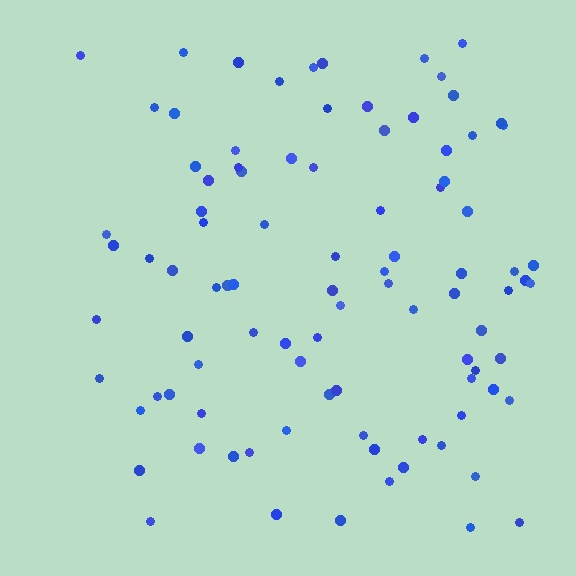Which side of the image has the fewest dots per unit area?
The left.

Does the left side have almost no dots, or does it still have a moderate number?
Still a moderate number, just noticeably fewer than the right.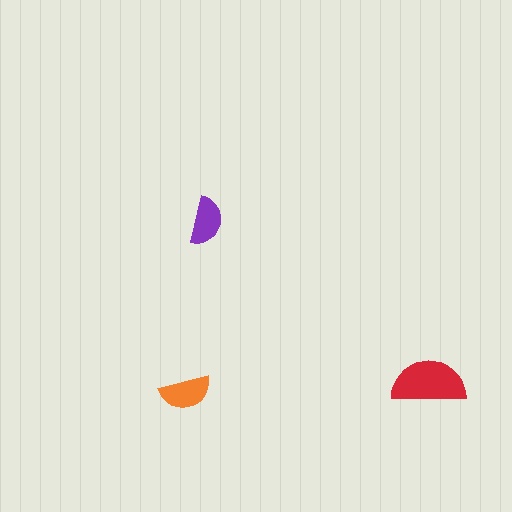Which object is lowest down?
The orange semicircle is bottommost.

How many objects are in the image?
There are 3 objects in the image.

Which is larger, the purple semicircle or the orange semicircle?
The orange one.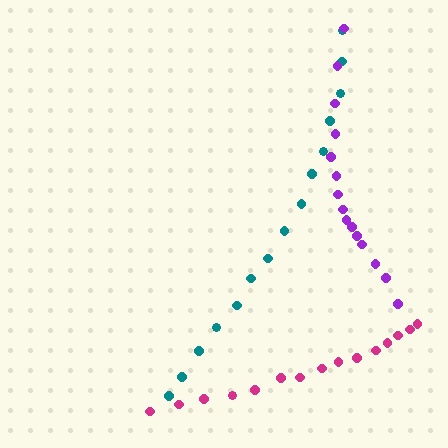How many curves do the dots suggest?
There are 3 distinct paths.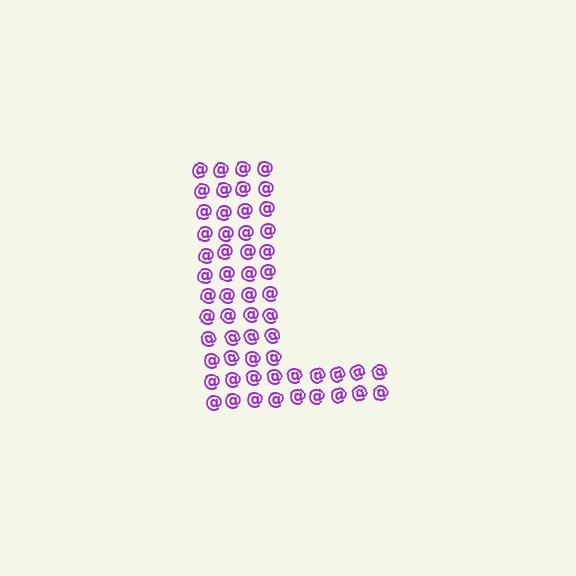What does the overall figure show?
The overall figure shows the letter L.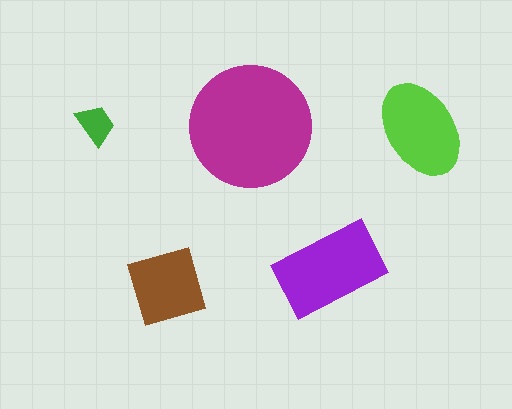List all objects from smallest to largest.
The green trapezoid, the brown square, the lime ellipse, the purple rectangle, the magenta circle.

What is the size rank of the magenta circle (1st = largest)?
1st.